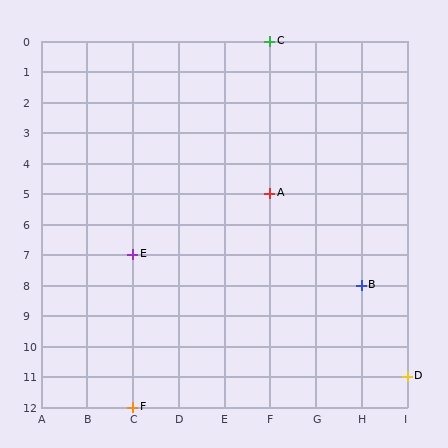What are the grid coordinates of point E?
Point E is at grid coordinates (C, 7).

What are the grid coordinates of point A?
Point A is at grid coordinates (F, 5).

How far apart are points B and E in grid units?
Points B and E are 5 columns and 1 row apart (about 5.1 grid units diagonally).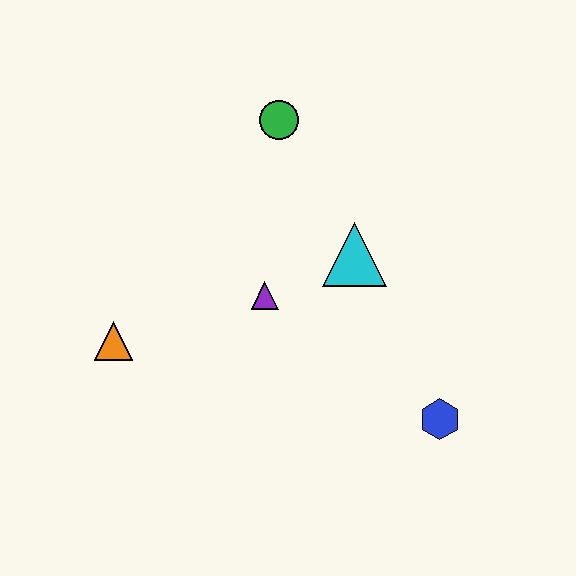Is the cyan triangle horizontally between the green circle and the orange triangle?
No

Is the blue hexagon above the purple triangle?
No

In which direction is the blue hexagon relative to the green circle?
The blue hexagon is below the green circle.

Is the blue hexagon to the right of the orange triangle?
Yes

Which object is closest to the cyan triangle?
The purple triangle is closest to the cyan triangle.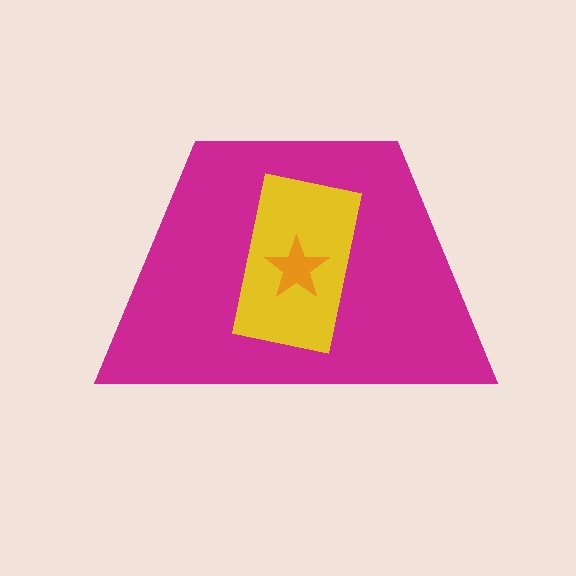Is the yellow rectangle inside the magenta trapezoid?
Yes.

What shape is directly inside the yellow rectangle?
The orange star.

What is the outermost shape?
The magenta trapezoid.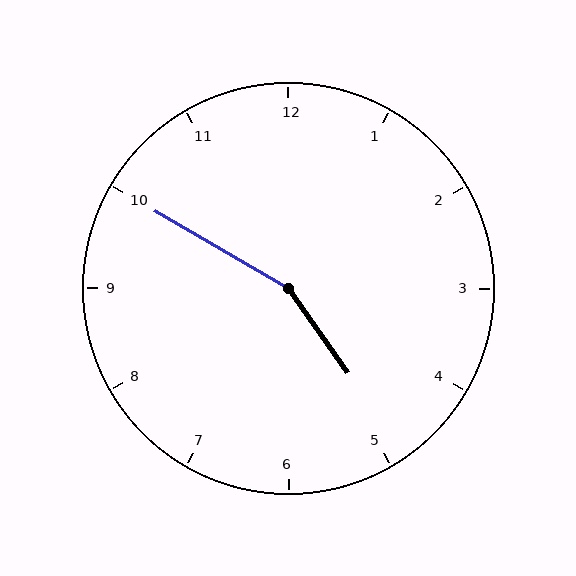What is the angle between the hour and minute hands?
Approximately 155 degrees.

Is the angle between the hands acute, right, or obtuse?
It is obtuse.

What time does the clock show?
4:50.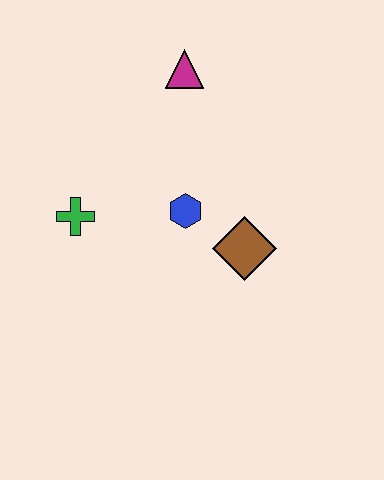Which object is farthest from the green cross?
The magenta triangle is farthest from the green cross.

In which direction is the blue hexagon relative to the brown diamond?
The blue hexagon is to the left of the brown diamond.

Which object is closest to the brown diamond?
The blue hexagon is closest to the brown diamond.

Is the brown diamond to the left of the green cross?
No